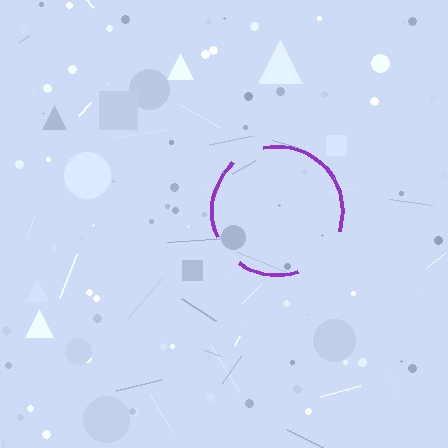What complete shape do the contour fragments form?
The contour fragments form a circle.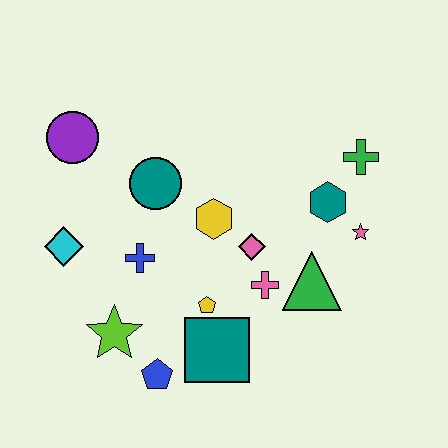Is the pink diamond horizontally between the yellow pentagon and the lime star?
No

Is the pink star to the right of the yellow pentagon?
Yes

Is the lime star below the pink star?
Yes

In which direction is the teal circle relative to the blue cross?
The teal circle is above the blue cross.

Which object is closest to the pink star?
The teal hexagon is closest to the pink star.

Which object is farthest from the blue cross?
The green cross is farthest from the blue cross.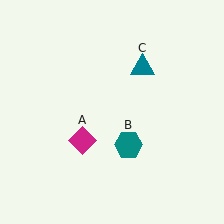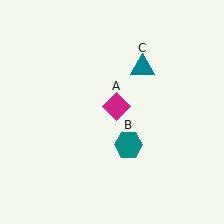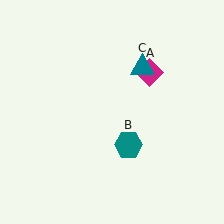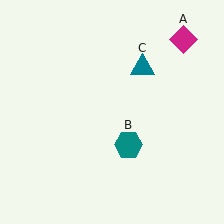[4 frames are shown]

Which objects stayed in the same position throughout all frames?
Teal hexagon (object B) and teal triangle (object C) remained stationary.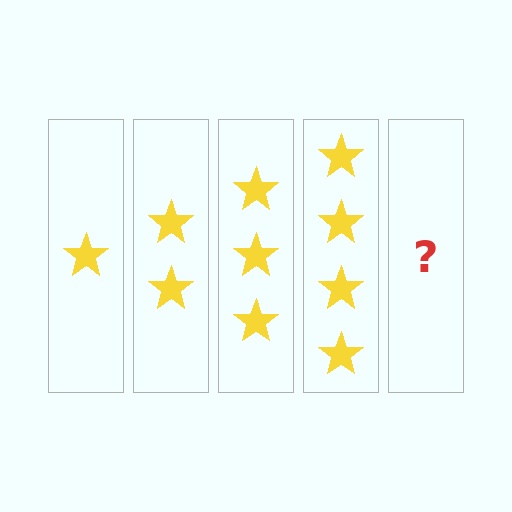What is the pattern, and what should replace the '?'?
The pattern is that each step adds one more star. The '?' should be 5 stars.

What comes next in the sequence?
The next element should be 5 stars.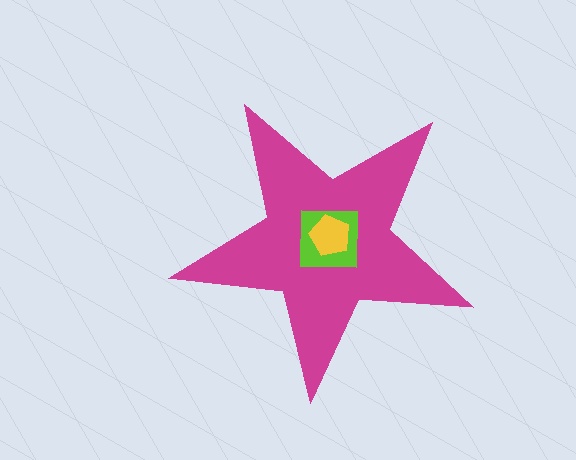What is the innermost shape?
The yellow pentagon.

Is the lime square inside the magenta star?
Yes.